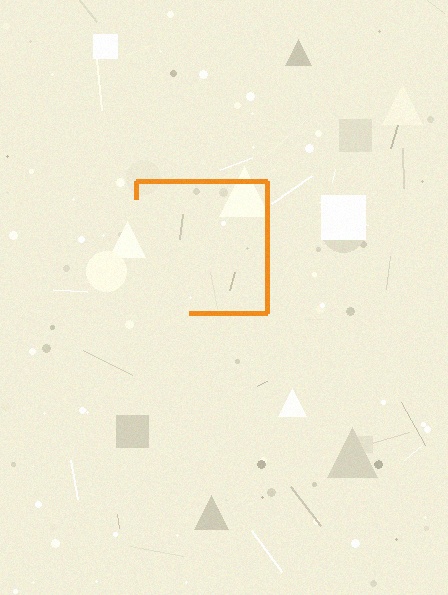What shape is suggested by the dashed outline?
The dashed outline suggests a square.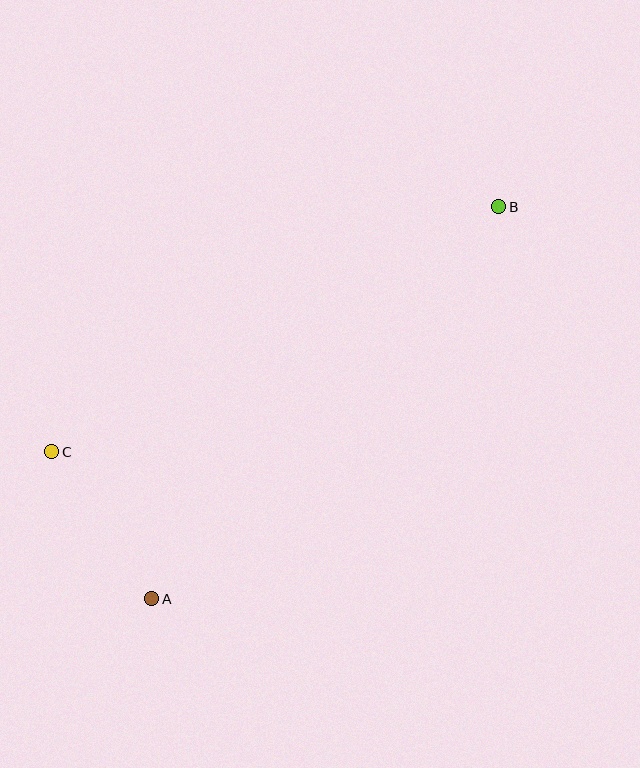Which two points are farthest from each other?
Points A and B are farthest from each other.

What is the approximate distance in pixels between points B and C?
The distance between B and C is approximately 510 pixels.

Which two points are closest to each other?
Points A and C are closest to each other.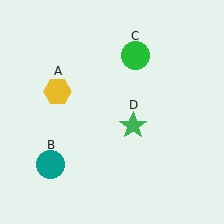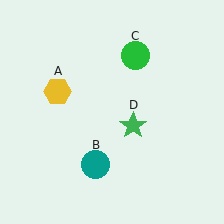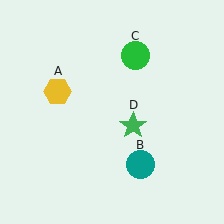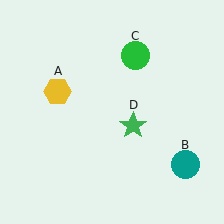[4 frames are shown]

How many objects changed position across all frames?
1 object changed position: teal circle (object B).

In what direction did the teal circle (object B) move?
The teal circle (object B) moved right.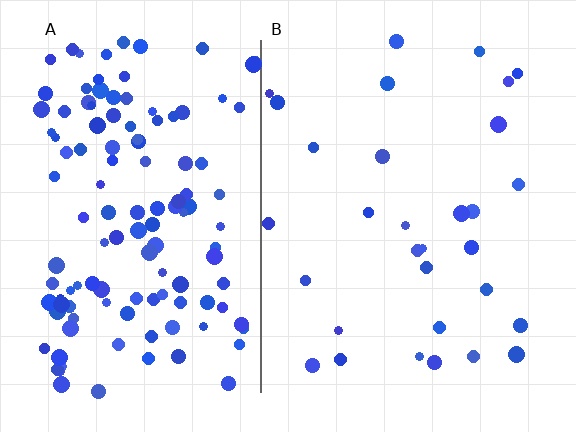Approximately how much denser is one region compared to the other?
Approximately 4.2× — region A over region B.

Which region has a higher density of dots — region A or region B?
A (the left).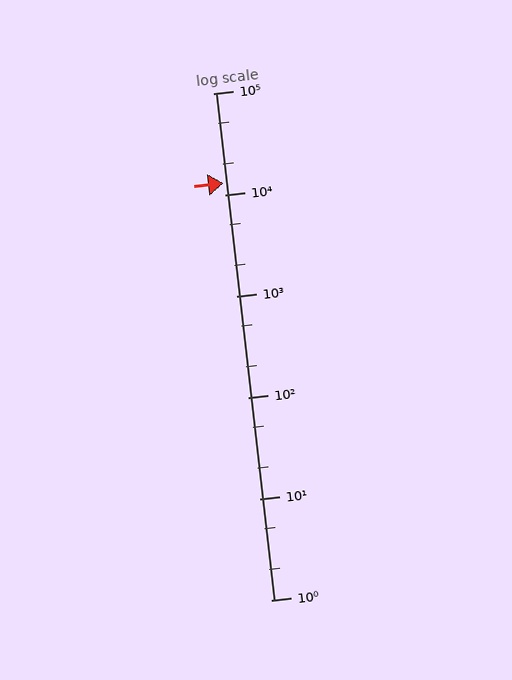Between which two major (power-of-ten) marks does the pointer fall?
The pointer is between 10000 and 100000.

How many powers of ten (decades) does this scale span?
The scale spans 5 decades, from 1 to 100000.